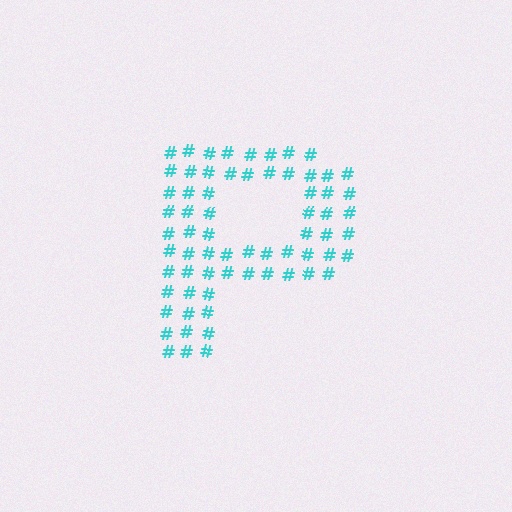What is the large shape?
The large shape is the letter P.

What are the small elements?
The small elements are hash symbols.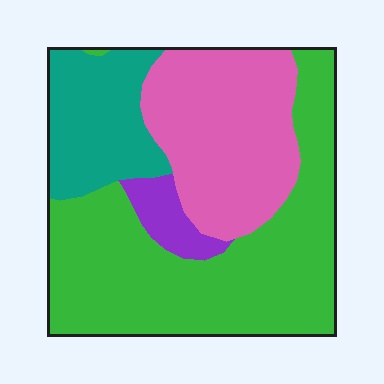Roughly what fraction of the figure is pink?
Pink takes up about one quarter (1/4) of the figure.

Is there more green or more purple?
Green.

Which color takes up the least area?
Purple, at roughly 5%.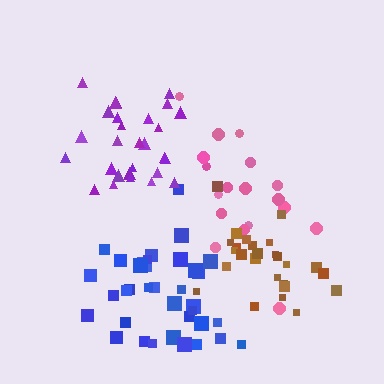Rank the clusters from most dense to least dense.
purple, blue, brown, pink.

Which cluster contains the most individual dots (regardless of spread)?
Blue (35).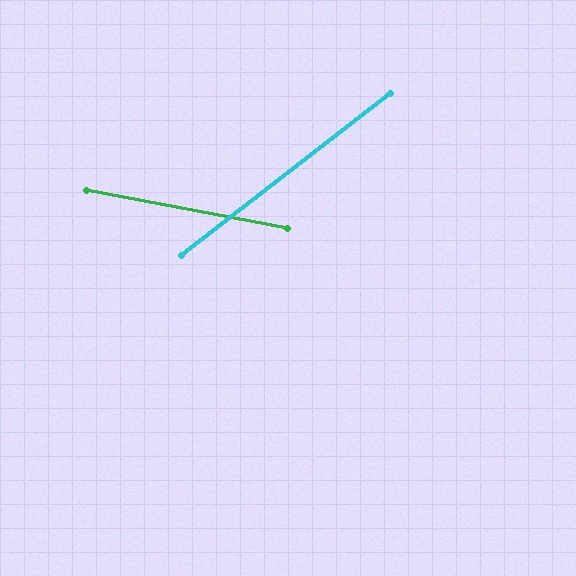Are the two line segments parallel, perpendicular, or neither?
Neither parallel nor perpendicular — they differ by about 48°.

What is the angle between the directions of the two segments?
Approximately 48 degrees.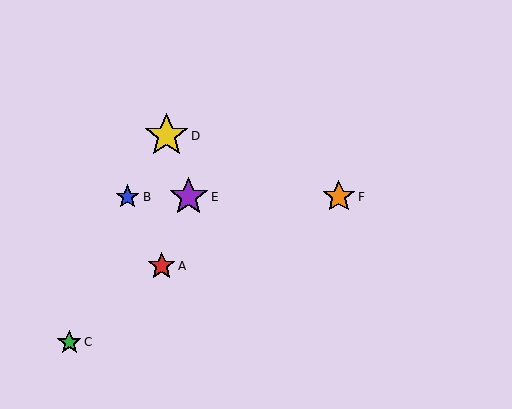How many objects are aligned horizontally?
3 objects (B, E, F) are aligned horizontally.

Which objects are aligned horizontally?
Objects B, E, F are aligned horizontally.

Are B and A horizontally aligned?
No, B is at y≈197 and A is at y≈266.